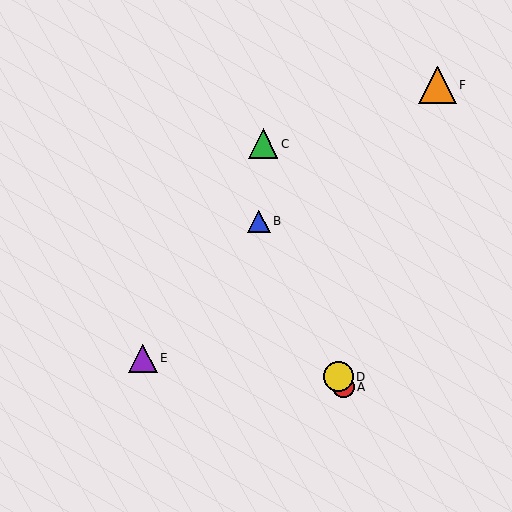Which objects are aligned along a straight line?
Objects A, B, D are aligned along a straight line.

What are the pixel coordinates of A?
Object A is at (344, 387).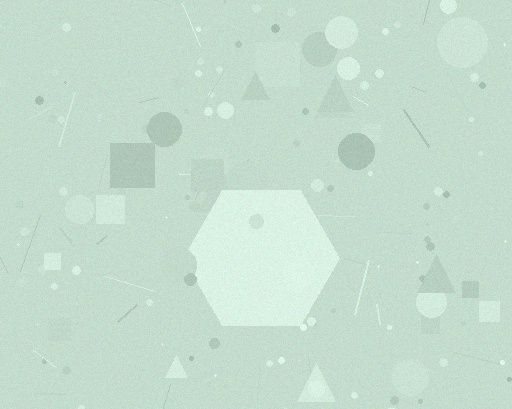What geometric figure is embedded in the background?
A hexagon is embedded in the background.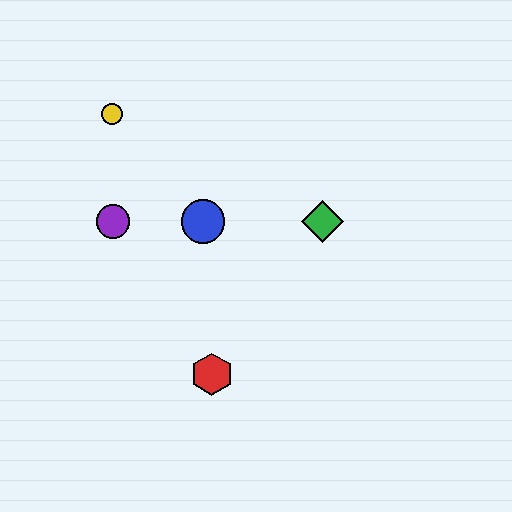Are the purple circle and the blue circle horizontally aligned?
Yes, both are at y≈221.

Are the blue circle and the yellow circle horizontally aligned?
No, the blue circle is at y≈221 and the yellow circle is at y≈114.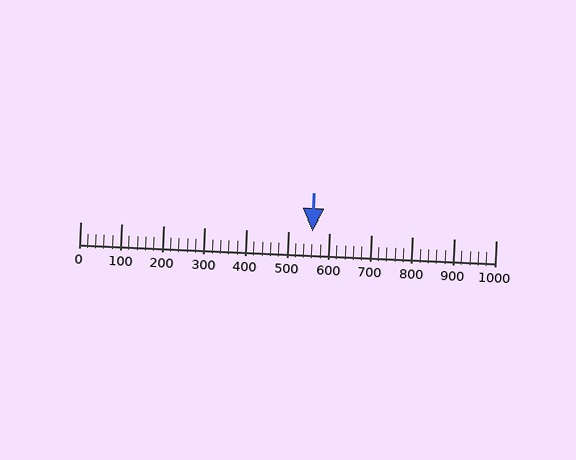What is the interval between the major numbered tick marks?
The major tick marks are spaced 100 units apart.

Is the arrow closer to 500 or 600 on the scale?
The arrow is closer to 600.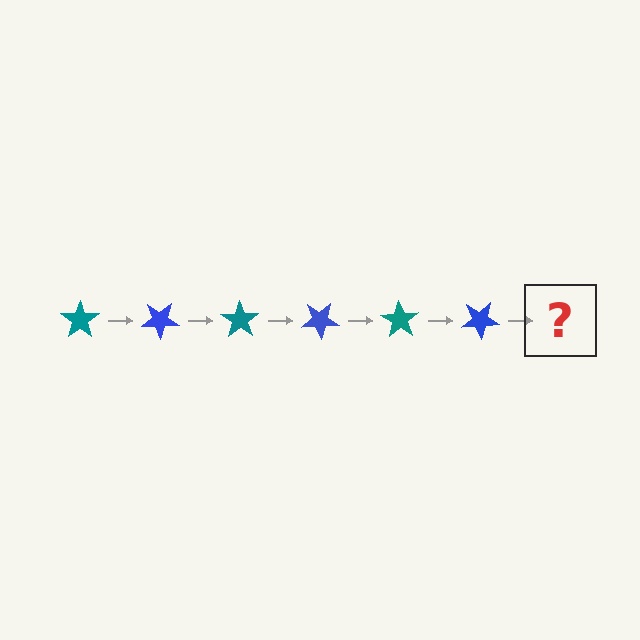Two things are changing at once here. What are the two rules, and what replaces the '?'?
The two rules are that it rotates 35 degrees each step and the color cycles through teal and blue. The '?' should be a teal star, rotated 210 degrees from the start.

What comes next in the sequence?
The next element should be a teal star, rotated 210 degrees from the start.